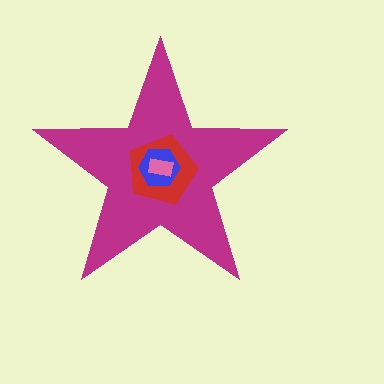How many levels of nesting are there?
4.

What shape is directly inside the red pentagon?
The blue hexagon.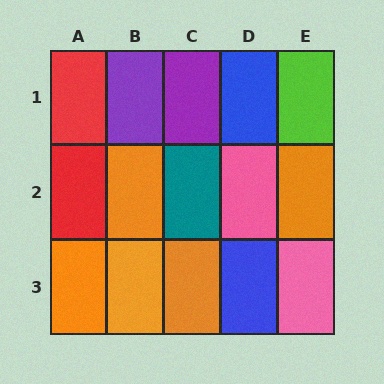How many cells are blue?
2 cells are blue.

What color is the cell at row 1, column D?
Blue.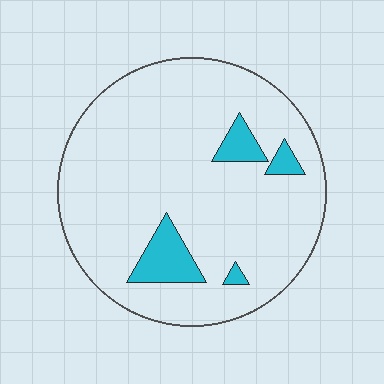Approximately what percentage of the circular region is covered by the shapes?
Approximately 10%.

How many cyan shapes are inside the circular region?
4.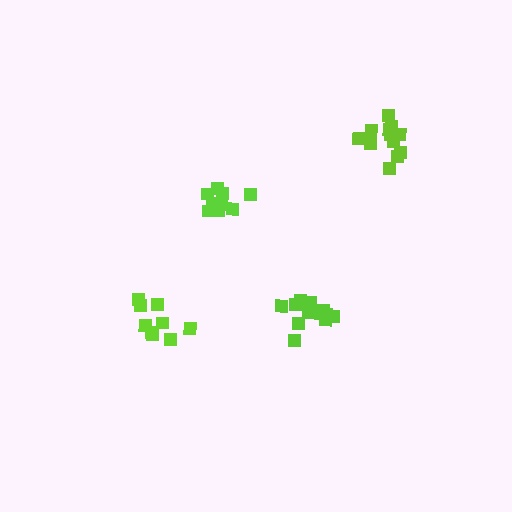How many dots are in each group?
Group 1: 14 dots, Group 2: 9 dots, Group 3: 10 dots, Group 4: 13 dots (46 total).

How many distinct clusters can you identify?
There are 4 distinct clusters.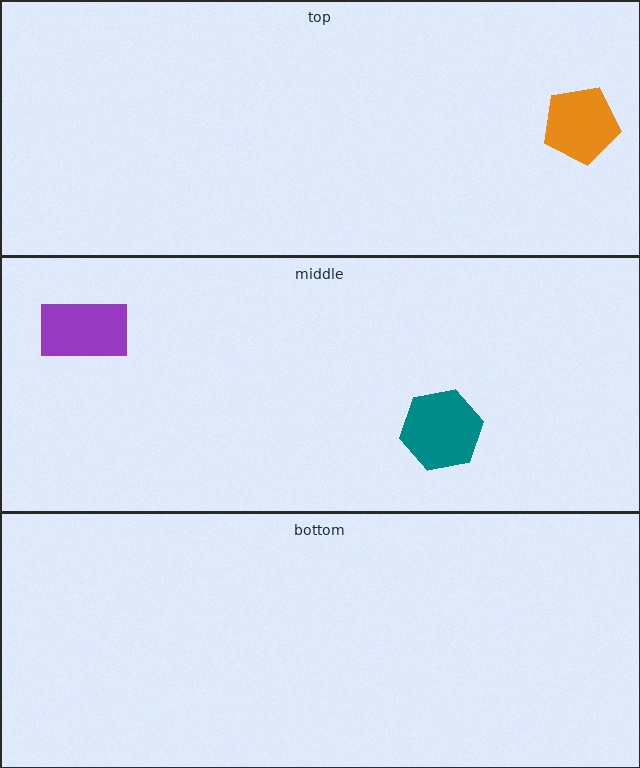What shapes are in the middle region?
The purple rectangle, the teal hexagon.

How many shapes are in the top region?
1.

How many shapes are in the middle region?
2.